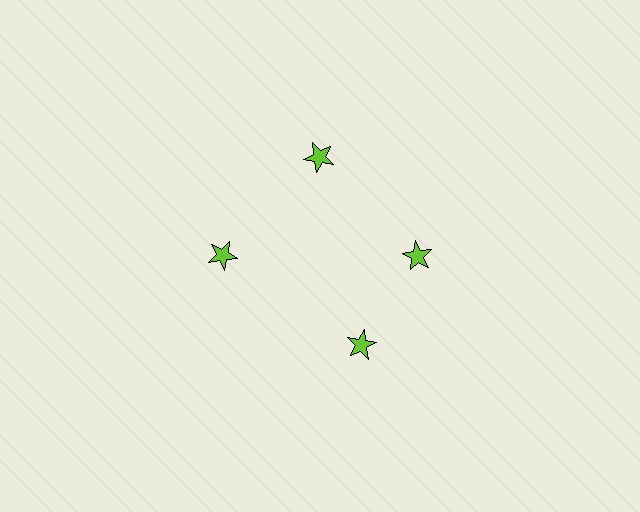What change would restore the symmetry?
The symmetry would be restored by rotating it back into even spacing with its neighbors so that all 4 stars sit at equal angles and equal distance from the center.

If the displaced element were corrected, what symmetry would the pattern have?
It would have 4-fold rotational symmetry — the pattern would map onto itself every 90 degrees.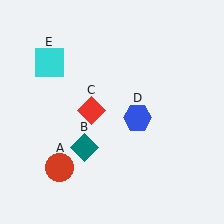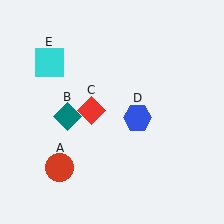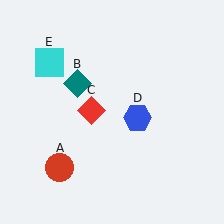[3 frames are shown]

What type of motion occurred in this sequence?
The teal diamond (object B) rotated clockwise around the center of the scene.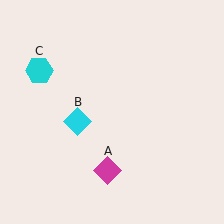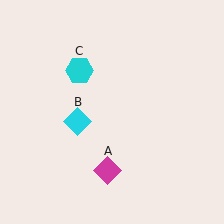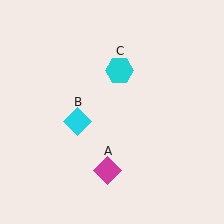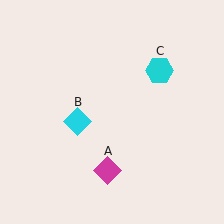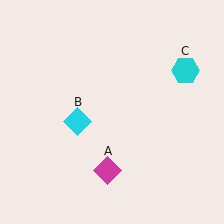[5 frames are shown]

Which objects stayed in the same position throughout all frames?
Magenta diamond (object A) and cyan diamond (object B) remained stationary.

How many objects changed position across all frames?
1 object changed position: cyan hexagon (object C).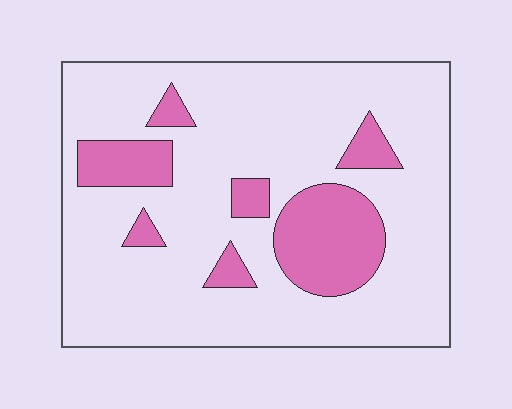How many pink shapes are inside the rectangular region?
7.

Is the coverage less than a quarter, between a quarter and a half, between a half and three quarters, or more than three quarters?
Less than a quarter.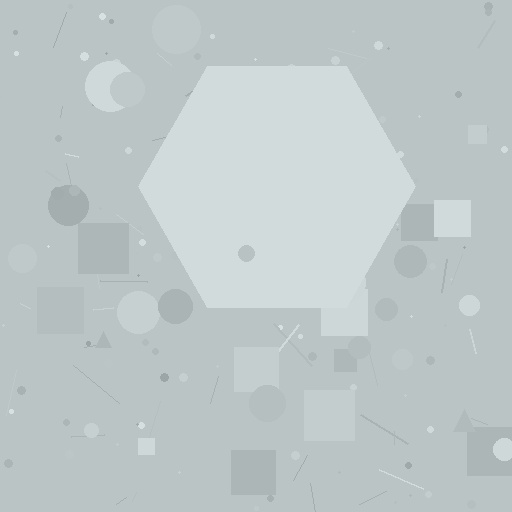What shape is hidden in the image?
A hexagon is hidden in the image.